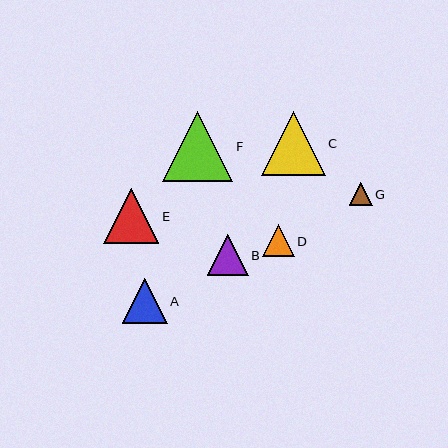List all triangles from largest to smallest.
From largest to smallest: F, C, E, A, B, D, G.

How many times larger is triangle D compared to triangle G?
Triangle D is approximately 1.4 times the size of triangle G.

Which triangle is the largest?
Triangle F is the largest with a size of approximately 70 pixels.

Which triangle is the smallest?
Triangle G is the smallest with a size of approximately 23 pixels.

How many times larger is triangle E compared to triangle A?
Triangle E is approximately 1.2 times the size of triangle A.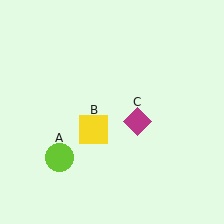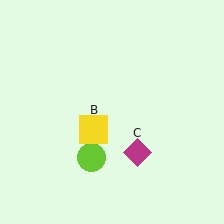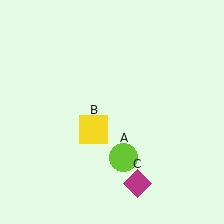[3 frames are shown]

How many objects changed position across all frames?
2 objects changed position: lime circle (object A), magenta diamond (object C).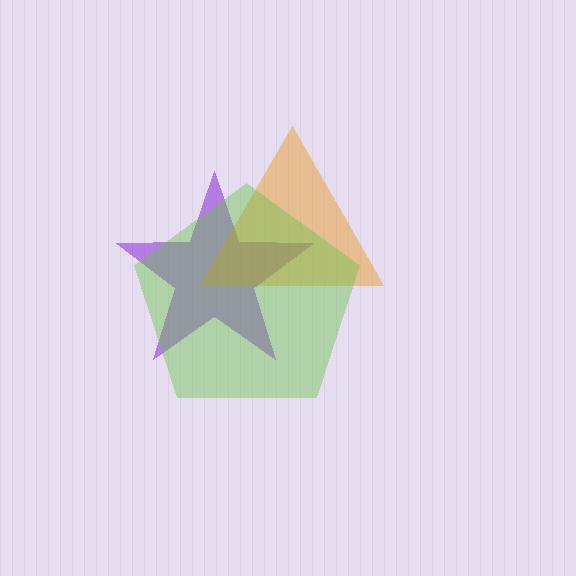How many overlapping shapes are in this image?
There are 3 overlapping shapes in the image.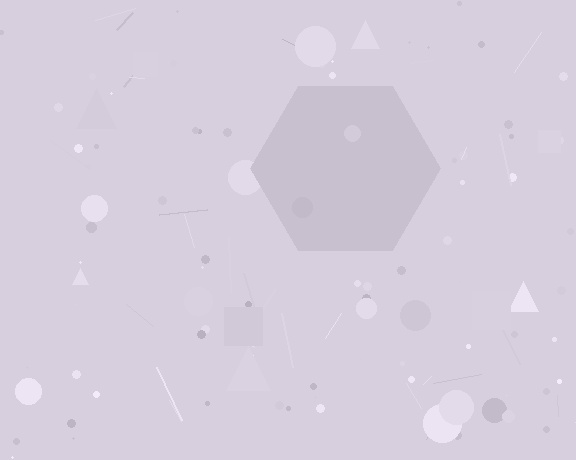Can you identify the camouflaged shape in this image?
The camouflaged shape is a hexagon.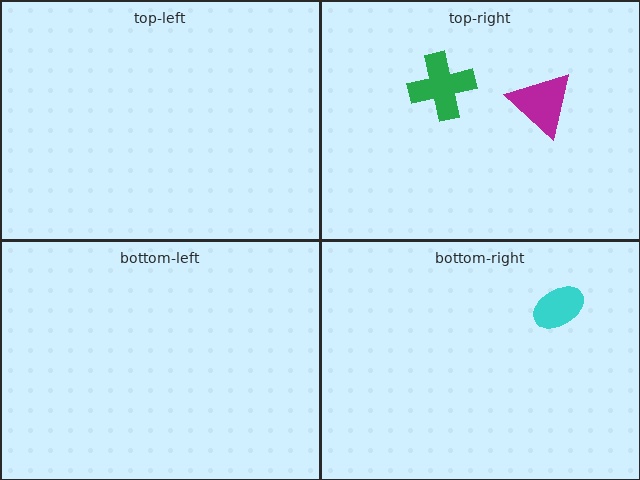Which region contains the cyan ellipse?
The bottom-right region.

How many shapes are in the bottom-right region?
1.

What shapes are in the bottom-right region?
The cyan ellipse.